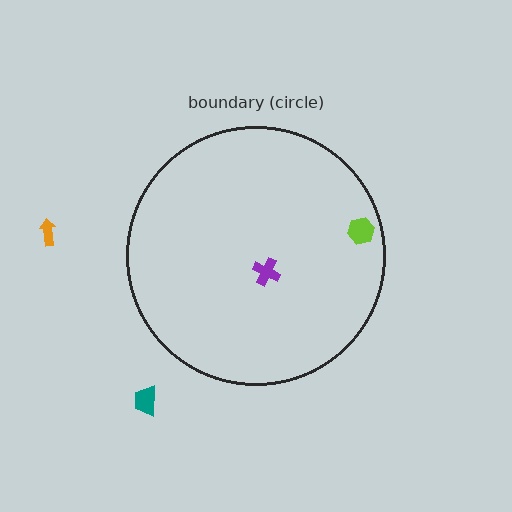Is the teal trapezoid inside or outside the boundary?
Outside.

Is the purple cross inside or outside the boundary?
Inside.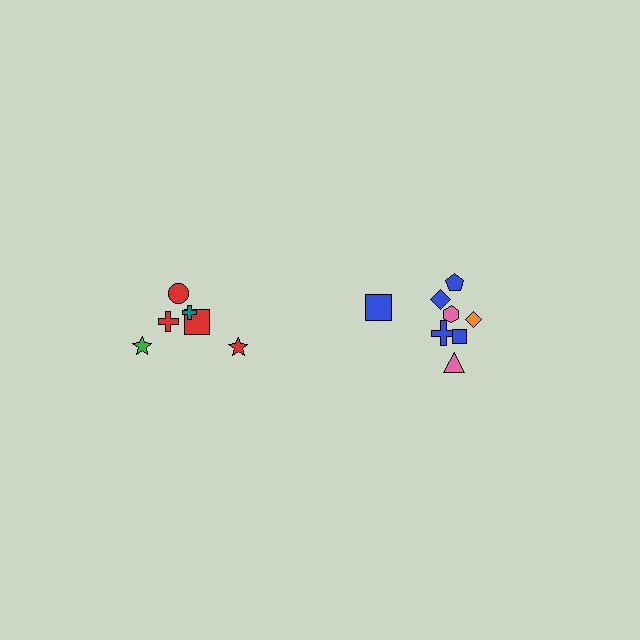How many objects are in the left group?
There are 6 objects.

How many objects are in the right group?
There are 8 objects.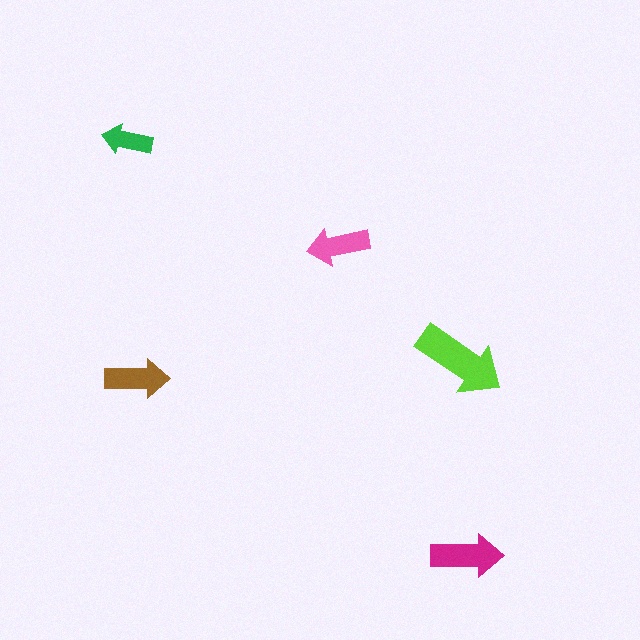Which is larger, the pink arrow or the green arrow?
The pink one.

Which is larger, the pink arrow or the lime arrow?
The lime one.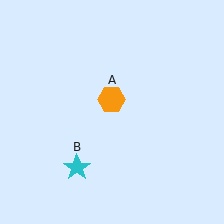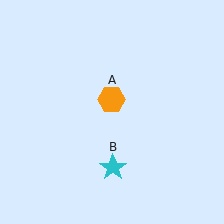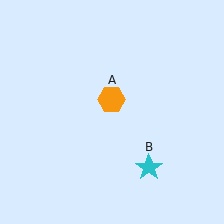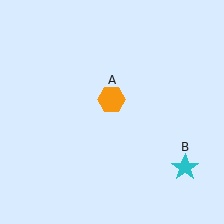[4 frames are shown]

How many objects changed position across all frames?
1 object changed position: cyan star (object B).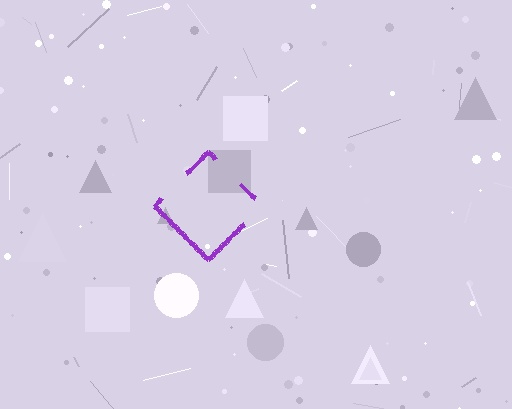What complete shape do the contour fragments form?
The contour fragments form a diamond.